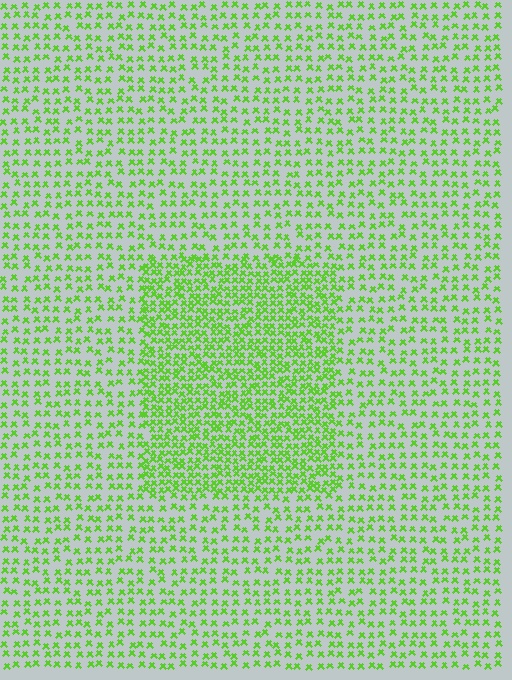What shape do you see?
I see a rectangle.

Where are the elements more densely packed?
The elements are more densely packed inside the rectangle boundary.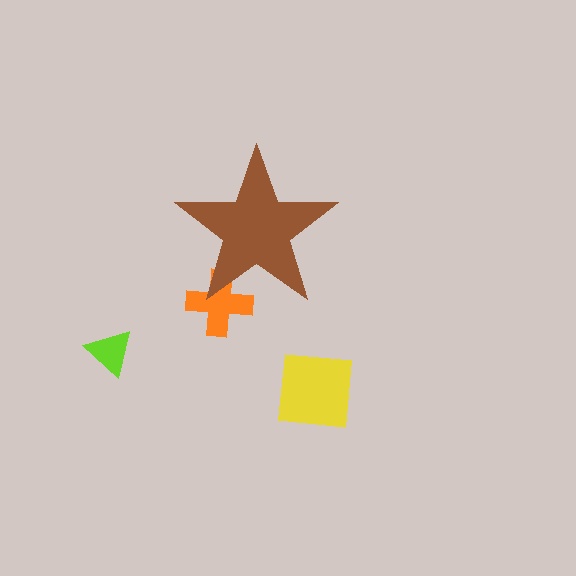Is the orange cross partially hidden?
Yes, the orange cross is partially hidden behind the brown star.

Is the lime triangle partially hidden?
No, the lime triangle is fully visible.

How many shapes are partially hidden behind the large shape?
1 shape is partially hidden.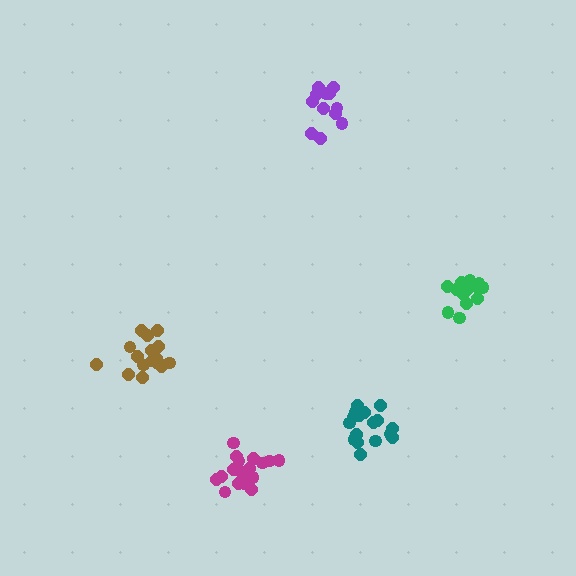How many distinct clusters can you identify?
There are 5 distinct clusters.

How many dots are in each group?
Group 1: 18 dots, Group 2: 14 dots, Group 3: 18 dots, Group 4: 12 dots, Group 5: 17 dots (79 total).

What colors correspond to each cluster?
The clusters are colored: teal, green, magenta, purple, brown.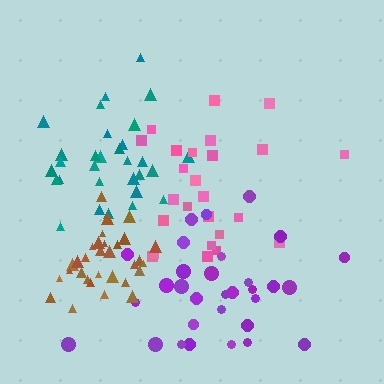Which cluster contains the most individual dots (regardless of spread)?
Purple (31).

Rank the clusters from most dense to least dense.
brown, teal, pink, purple.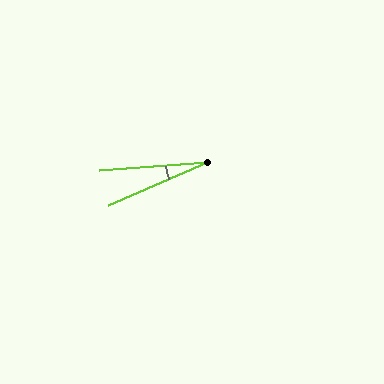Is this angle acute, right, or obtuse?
It is acute.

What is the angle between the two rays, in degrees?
Approximately 19 degrees.